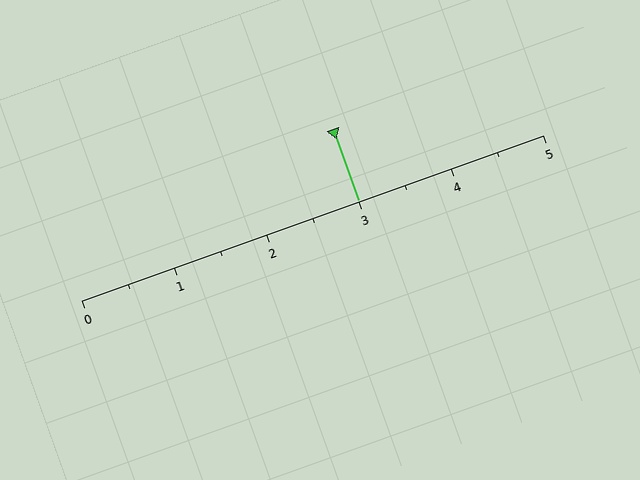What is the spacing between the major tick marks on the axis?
The major ticks are spaced 1 apart.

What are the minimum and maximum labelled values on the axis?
The axis runs from 0 to 5.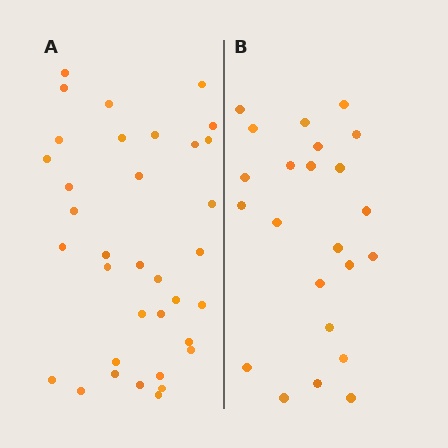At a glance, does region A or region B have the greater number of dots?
Region A (the left region) has more dots.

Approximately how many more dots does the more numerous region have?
Region A has roughly 12 or so more dots than region B.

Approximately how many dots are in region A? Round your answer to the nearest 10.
About 40 dots. (The exact count is 35, which rounds to 40.)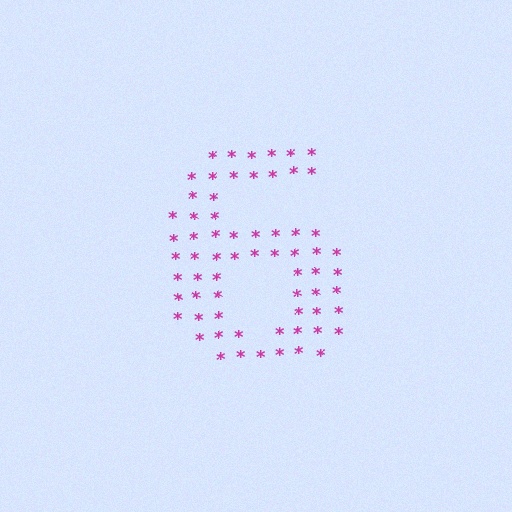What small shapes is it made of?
It is made of small asterisks.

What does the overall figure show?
The overall figure shows the digit 6.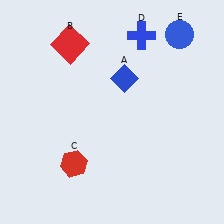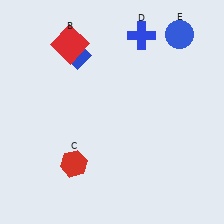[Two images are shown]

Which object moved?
The blue diamond (A) moved left.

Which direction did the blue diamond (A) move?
The blue diamond (A) moved left.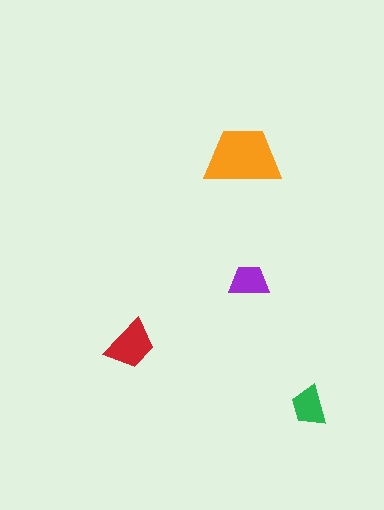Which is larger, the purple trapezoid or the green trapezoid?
The green one.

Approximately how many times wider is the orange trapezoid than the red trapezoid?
About 1.5 times wider.